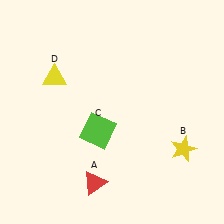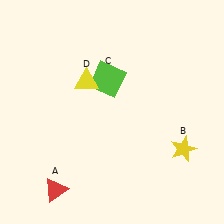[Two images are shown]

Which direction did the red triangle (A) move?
The red triangle (A) moved left.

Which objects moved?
The objects that moved are: the red triangle (A), the lime square (C), the yellow triangle (D).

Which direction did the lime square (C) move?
The lime square (C) moved up.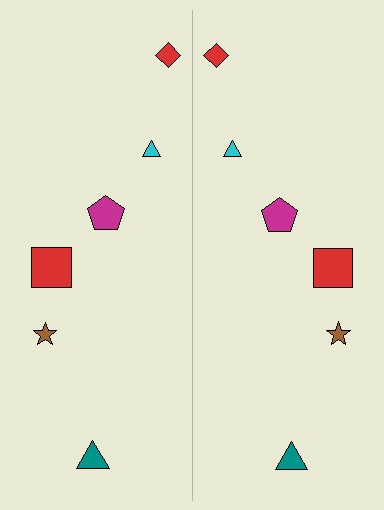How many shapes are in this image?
There are 12 shapes in this image.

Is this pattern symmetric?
Yes, this pattern has bilateral (reflection) symmetry.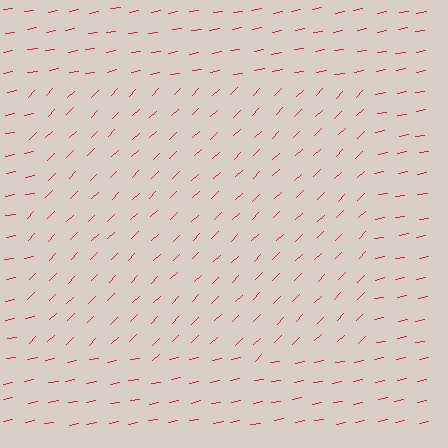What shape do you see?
I see a rectangle.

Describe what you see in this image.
The image is filled with small red line segments. A rectangle region in the image has lines oriented differently from the surrounding lines, creating a visible texture boundary.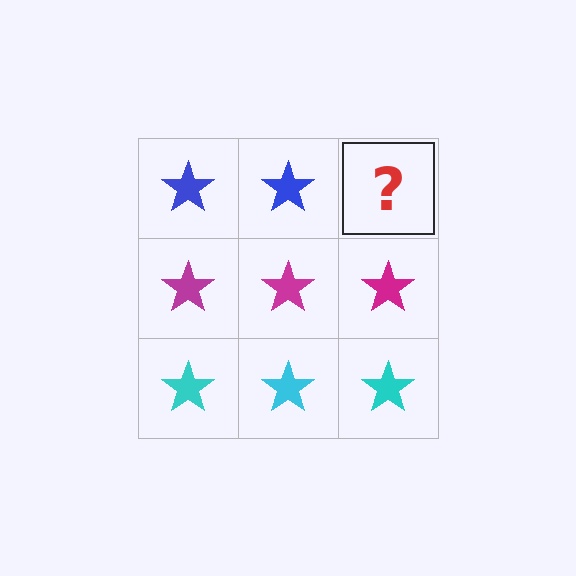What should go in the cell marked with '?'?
The missing cell should contain a blue star.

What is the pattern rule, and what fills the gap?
The rule is that each row has a consistent color. The gap should be filled with a blue star.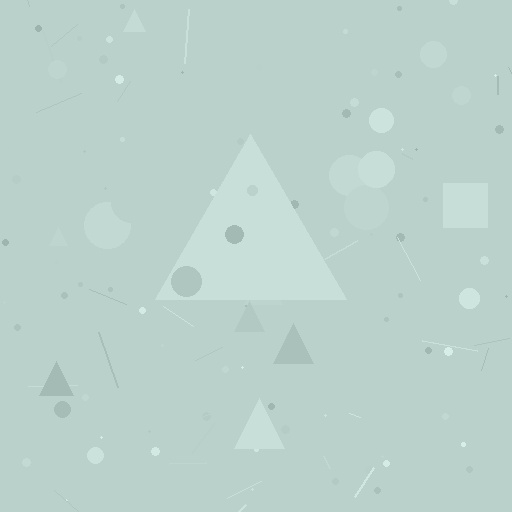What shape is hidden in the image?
A triangle is hidden in the image.